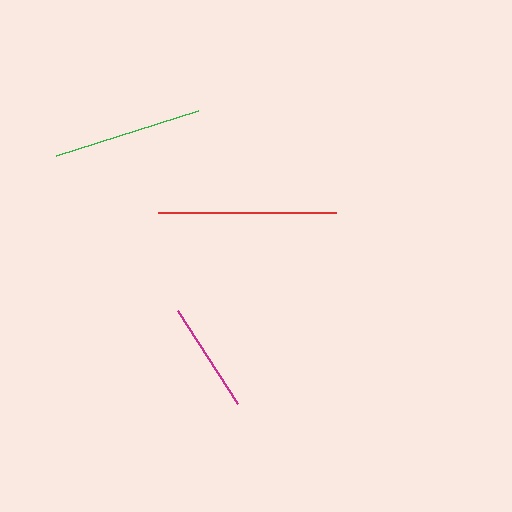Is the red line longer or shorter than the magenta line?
The red line is longer than the magenta line.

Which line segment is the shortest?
The magenta line is the shortest at approximately 111 pixels.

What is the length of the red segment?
The red segment is approximately 178 pixels long.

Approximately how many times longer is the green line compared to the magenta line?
The green line is approximately 1.3 times the length of the magenta line.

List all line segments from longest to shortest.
From longest to shortest: red, green, magenta.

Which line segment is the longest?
The red line is the longest at approximately 178 pixels.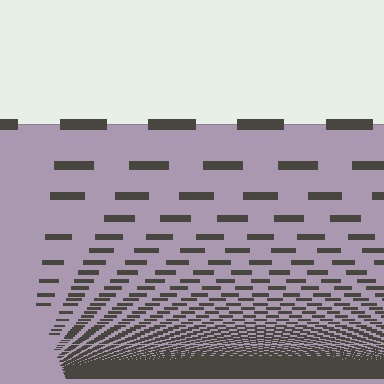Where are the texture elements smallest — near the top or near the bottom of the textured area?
Near the bottom.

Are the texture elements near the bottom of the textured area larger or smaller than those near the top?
Smaller. The gradient is inverted — elements near the bottom are smaller and denser.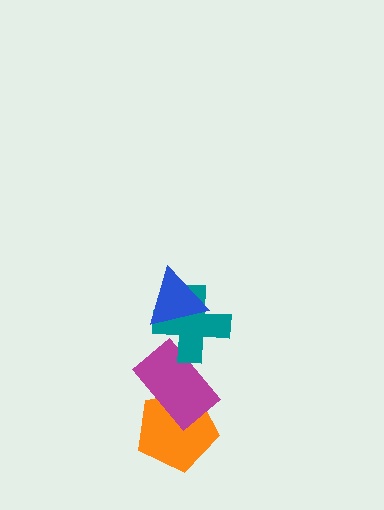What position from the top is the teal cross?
The teal cross is 2nd from the top.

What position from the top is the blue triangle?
The blue triangle is 1st from the top.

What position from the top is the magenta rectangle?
The magenta rectangle is 3rd from the top.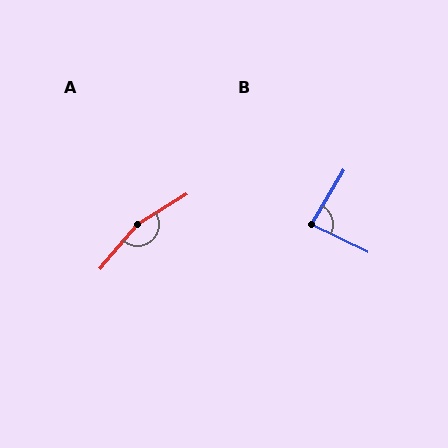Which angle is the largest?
A, at approximately 161 degrees.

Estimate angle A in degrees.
Approximately 161 degrees.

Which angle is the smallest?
B, at approximately 85 degrees.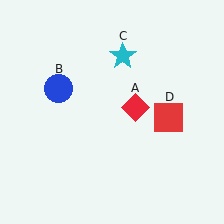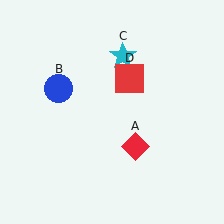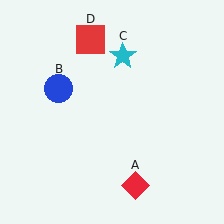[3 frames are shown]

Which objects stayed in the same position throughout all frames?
Blue circle (object B) and cyan star (object C) remained stationary.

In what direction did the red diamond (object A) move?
The red diamond (object A) moved down.